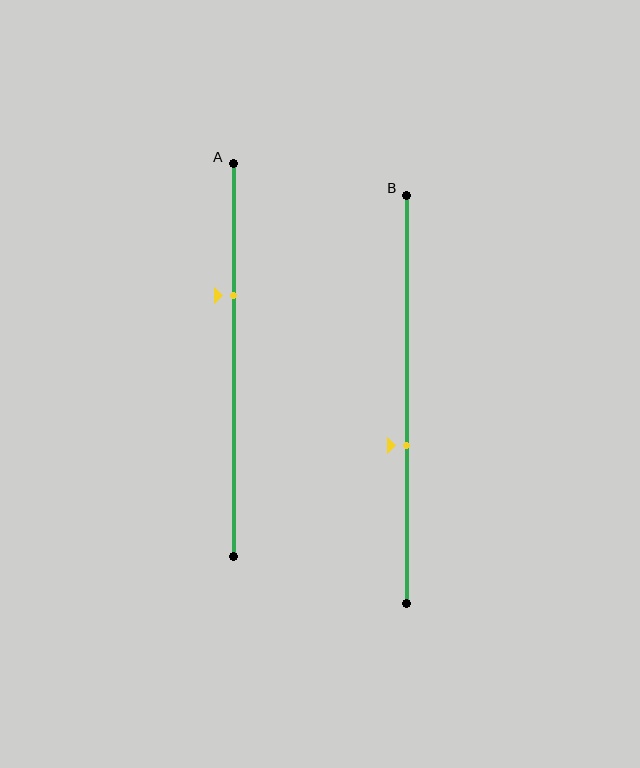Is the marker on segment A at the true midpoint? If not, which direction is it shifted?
No, the marker on segment A is shifted upward by about 16% of the segment length.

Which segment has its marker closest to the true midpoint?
Segment B has its marker closest to the true midpoint.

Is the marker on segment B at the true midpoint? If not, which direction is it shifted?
No, the marker on segment B is shifted downward by about 11% of the segment length.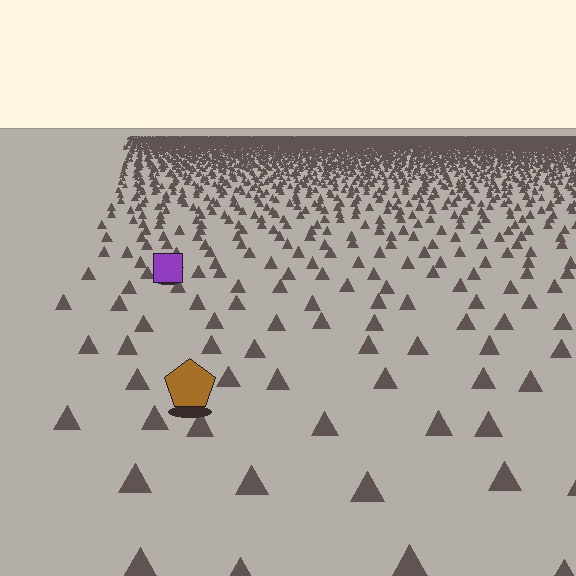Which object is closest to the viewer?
The brown pentagon is closest. The texture marks near it are larger and more spread out.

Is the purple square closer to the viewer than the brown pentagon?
No. The brown pentagon is closer — you can tell from the texture gradient: the ground texture is coarser near it.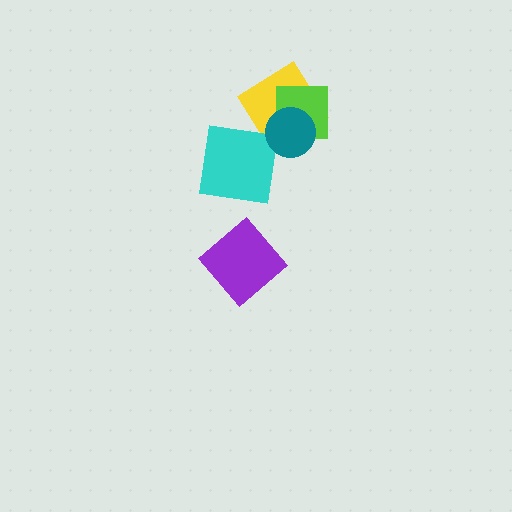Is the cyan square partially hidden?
Yes, it is partially covered by another shape.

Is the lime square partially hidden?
Yes, it is partially covered by another shape.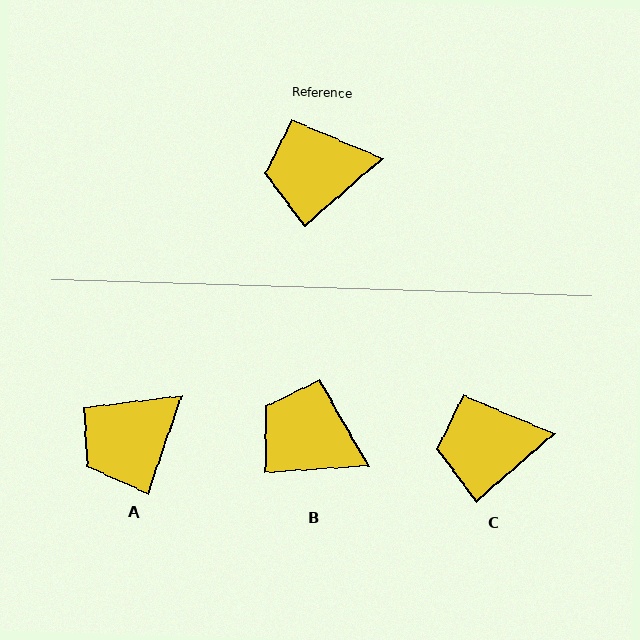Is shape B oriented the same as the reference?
No, it is off by about 38 degrees.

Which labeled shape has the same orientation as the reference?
C.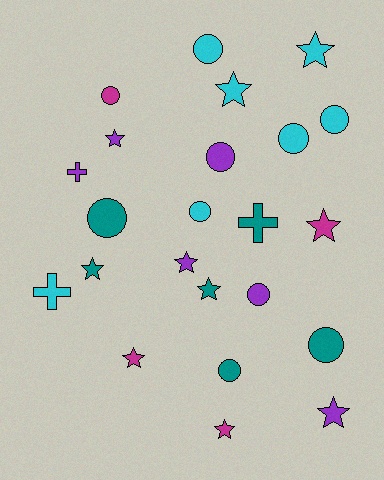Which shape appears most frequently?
Star, with 10 objects.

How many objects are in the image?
There are 23 objects.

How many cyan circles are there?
There are 4 cyan circles.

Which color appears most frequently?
Cyan, with 7 objects.